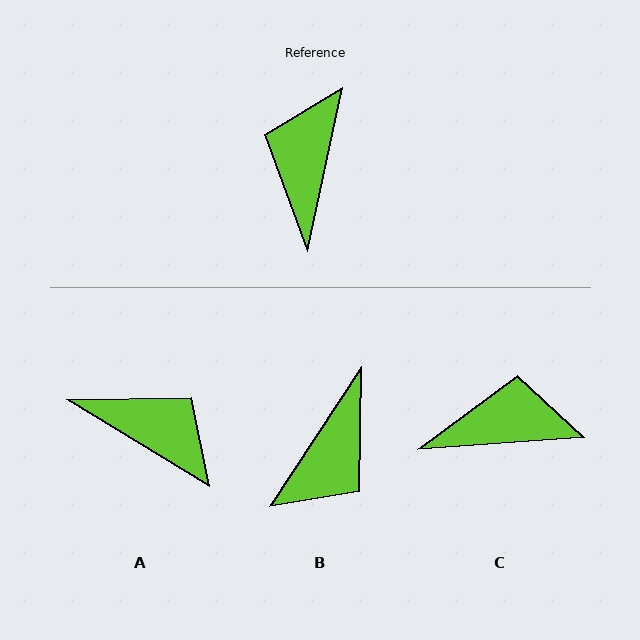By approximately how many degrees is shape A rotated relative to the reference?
Approximately 110 degrees clockwise.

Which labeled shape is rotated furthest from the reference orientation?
B, about 159 degrees away.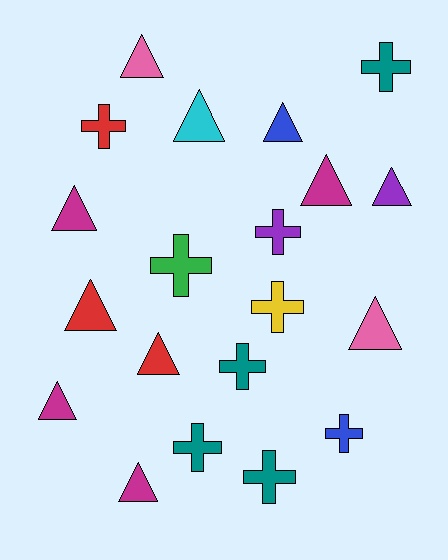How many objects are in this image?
There are 20 objects.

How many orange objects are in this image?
There are no orange objects.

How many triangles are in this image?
There are 11 triangles.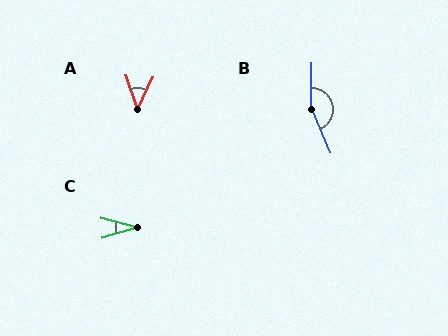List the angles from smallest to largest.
C (30°), A (43°), B (157°).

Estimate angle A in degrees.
Approximately 43 degrees.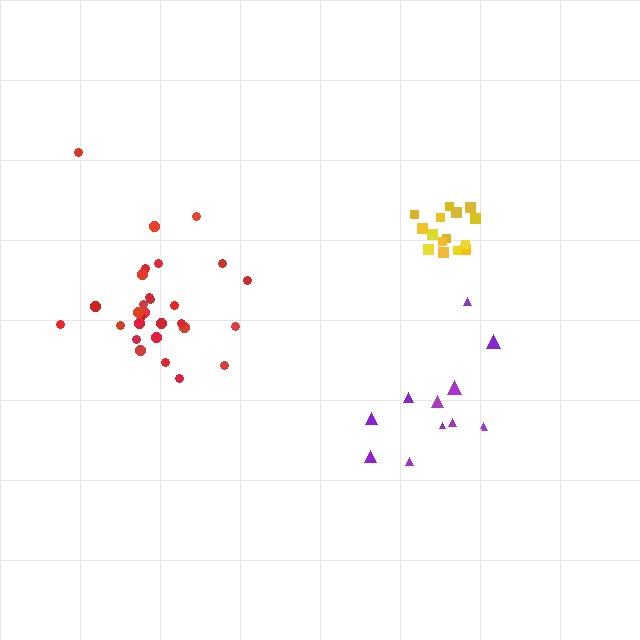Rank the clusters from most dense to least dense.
yellow, red, purple.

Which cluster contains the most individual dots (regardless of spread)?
Red (29).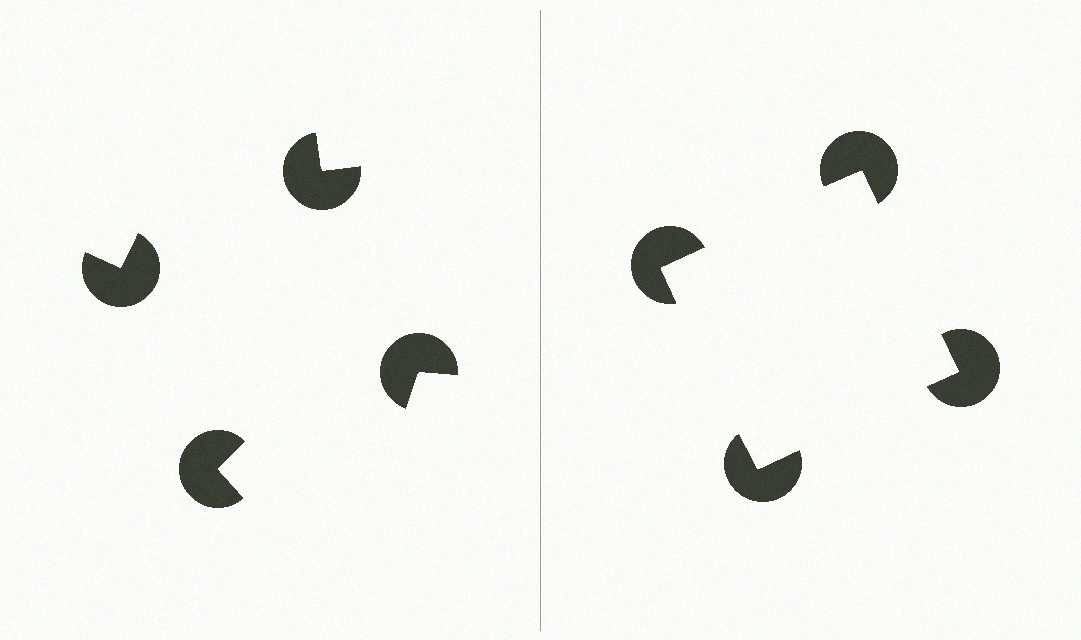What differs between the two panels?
The pac-man discs are positioned identically on both sides; only the wedge orientations differ. On the right they align to a square; on the left they are misaligned.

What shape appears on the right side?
An illusory square.